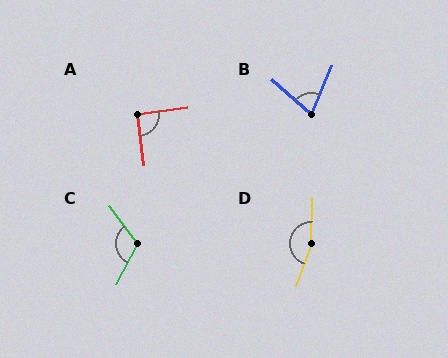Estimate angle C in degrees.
Approximately 116 degrees.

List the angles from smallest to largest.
B (71°), A (90°), C (116°), D (162°).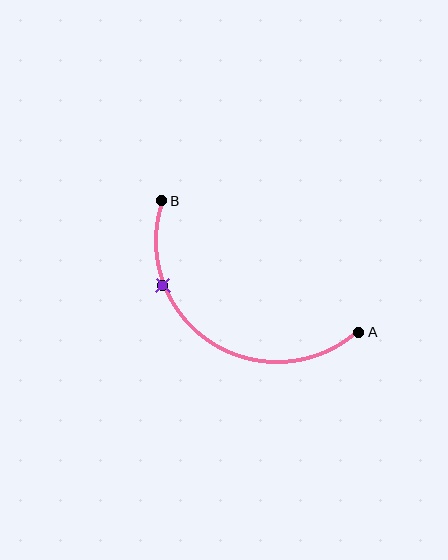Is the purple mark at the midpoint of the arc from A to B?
No. The purple mark lies on the arc but is closer to endpoint B. The arc midpoint would be at the point on the curve equidistant along the arc from both A and B.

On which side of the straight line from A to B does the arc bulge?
The arc bulges below the straight line connecting A and B.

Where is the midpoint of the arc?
The arc midpoint is the point on the curve farthest from the straight line joining A and B. It sits below that line.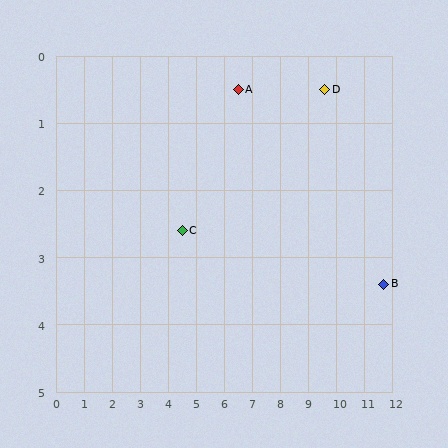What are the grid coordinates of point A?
Point A is at approximately (6.5, 0.5).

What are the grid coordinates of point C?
Point C is at approximately (4.5, 2.6).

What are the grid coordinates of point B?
Point B is at approximately (11.7, 3.4).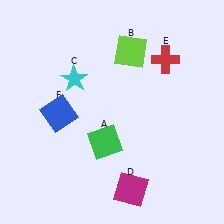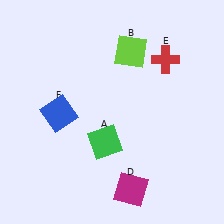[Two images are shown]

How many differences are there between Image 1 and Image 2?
There is 1 difference between the two images.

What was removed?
The cyan star (C) was removed in Image 2.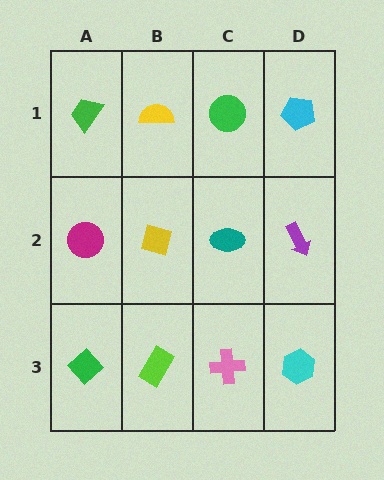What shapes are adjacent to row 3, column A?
A magenta circle (row 2, column A), a lime rectangle (row 3, column B).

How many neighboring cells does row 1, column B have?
3.